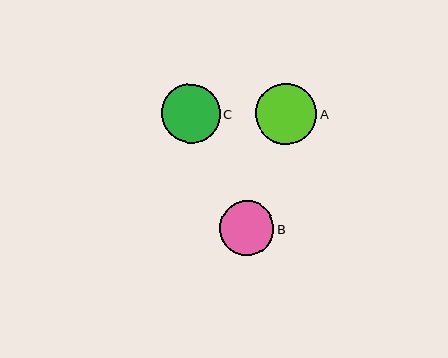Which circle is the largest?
Circle A is the largest with a size of approximately 61 pixels.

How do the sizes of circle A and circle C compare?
Circle A and circle C are approximately the same size.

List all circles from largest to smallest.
From largest to smallest: A, C, B.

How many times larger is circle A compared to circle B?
Circle A is approximately 1.1 times the size of circle B.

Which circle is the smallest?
Circle B is the smallest with a size of approximately 54 pixels.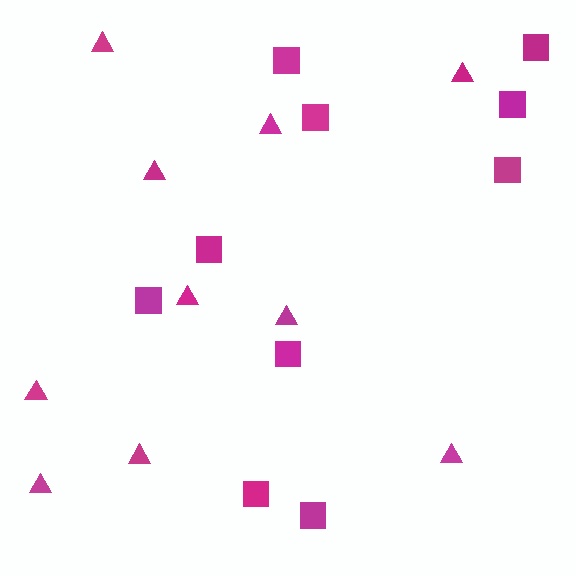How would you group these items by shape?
There are 2 groups: one group of triangles (10) and one group of squares (10).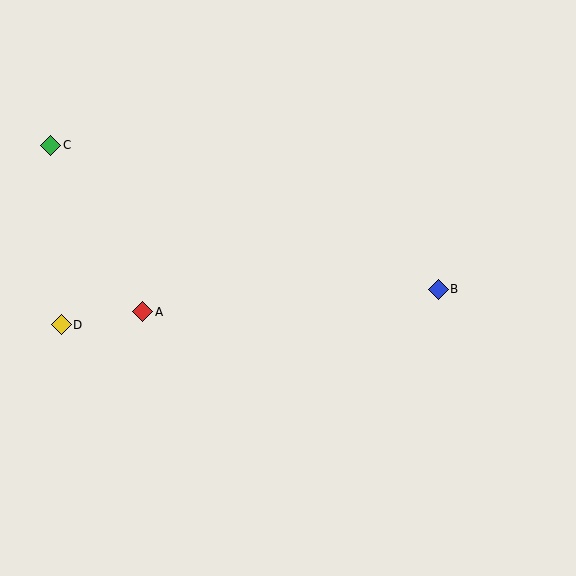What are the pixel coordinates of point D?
Point D is at (61, 325).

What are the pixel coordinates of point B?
Point B is at (438, 289).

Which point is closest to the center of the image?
Point A at (143, 312) is closest to the center.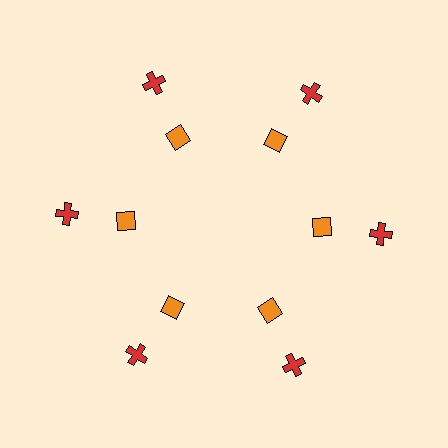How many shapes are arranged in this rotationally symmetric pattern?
There are 12 shapes, arranged in 6 groups of 2.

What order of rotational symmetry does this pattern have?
This pattern has 6-fold rotational symmetry.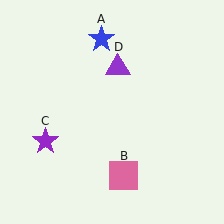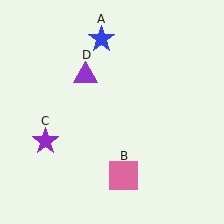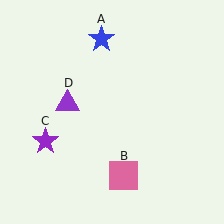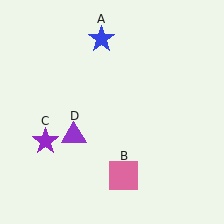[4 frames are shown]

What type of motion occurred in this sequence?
The purple triangle (object D) rotated counterclockwise around the center of the scene.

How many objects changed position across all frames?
1 object changed position: purple triangle (object D).